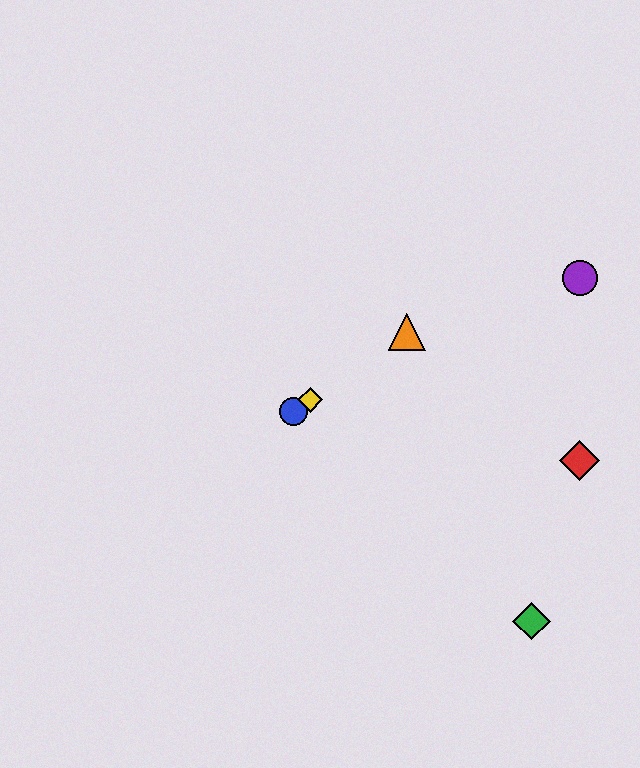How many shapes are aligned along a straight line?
3 shapes (the blue circle, the yellow diamond, the orange triangle) are aligned along a straight line.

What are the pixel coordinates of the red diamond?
The red diamond is at (579, 460).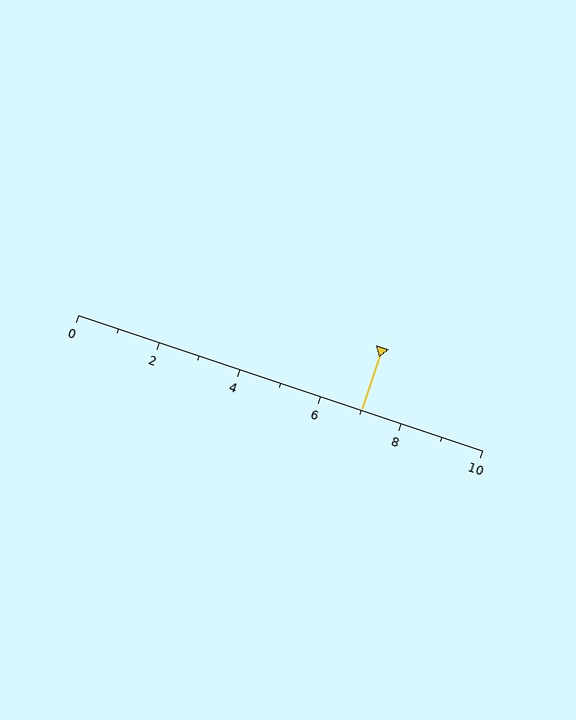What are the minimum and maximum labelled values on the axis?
The axis runs from 0 to 10.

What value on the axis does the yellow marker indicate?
The marker indicates approximately 7.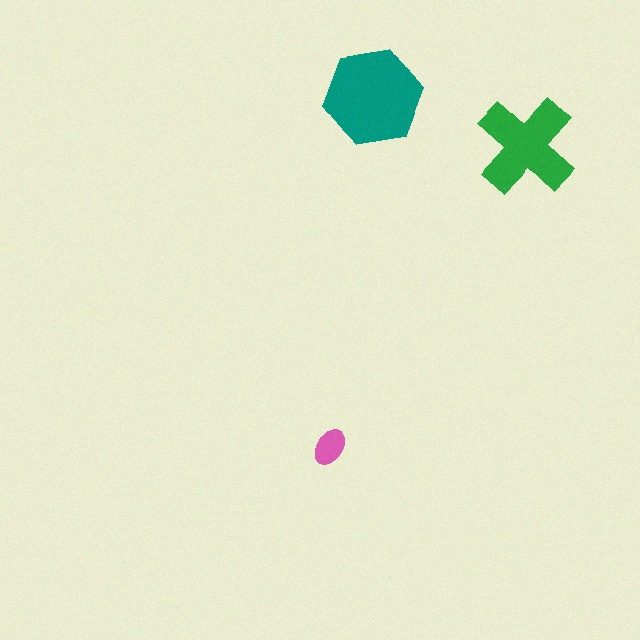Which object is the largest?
The teal hexagon.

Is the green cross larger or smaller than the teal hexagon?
Smaller.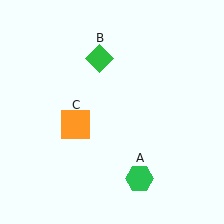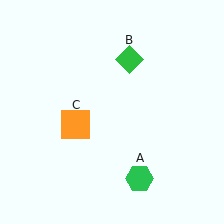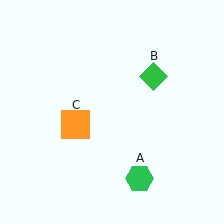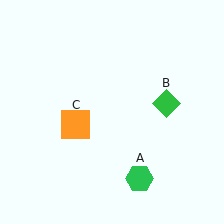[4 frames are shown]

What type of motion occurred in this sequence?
The green diamond (object B) rotated clockwise around the center of the scene.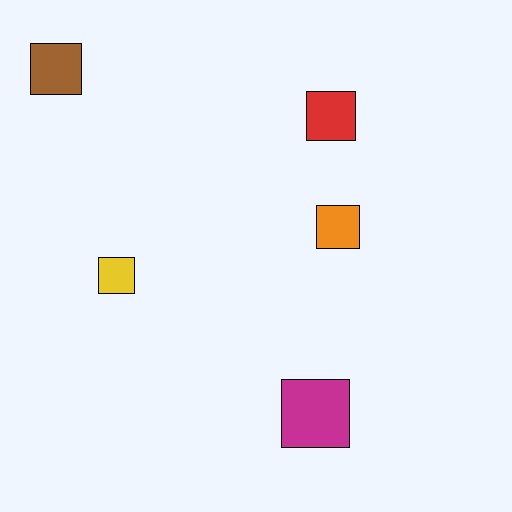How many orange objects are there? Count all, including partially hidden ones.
There is 1 orange object.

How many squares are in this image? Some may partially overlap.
There are 5 squares.